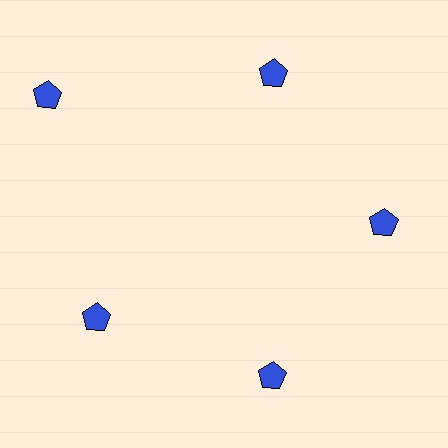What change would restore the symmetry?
The symmetry would be restored by moving it inward, back onto the ring so that all 5 pentagons sit at equal angles and equal distance from the center.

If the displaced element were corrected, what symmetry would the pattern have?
It would have 5-fold rotational symmetry — the pattern would map onto itself every 72 degrees.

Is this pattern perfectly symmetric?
No. The 5 blue pentagons are arranged in a ring, but one element near the 10 o'clock position is pushed outward from the center, breaking the 5-fold rotational symmetry.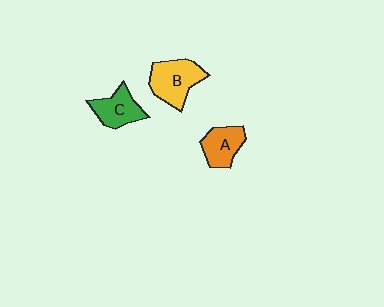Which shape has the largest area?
Shape B (yellow).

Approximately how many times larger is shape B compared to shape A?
Approximately 1.4 times.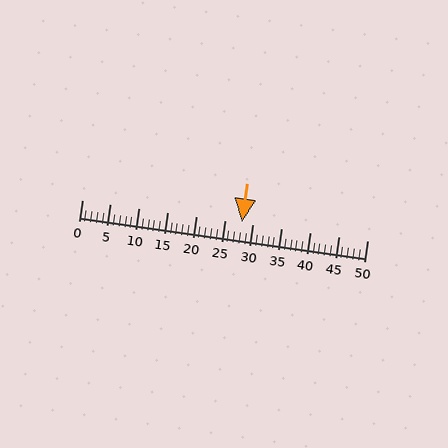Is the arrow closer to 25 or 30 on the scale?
The arrow is closer to 30.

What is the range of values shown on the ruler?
The ruler shows values from 0 to 50.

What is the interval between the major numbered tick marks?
The major tick marks are spaced 5 units apart.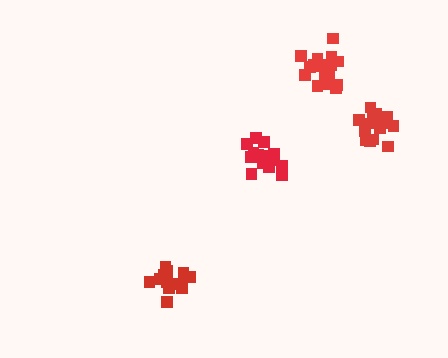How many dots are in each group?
Group 1: 14 dots, Group 2: 18 dots, Group 3: 12 dots, Group 4: 17 dots (61 total).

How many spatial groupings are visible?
There are 4 spatial groupings.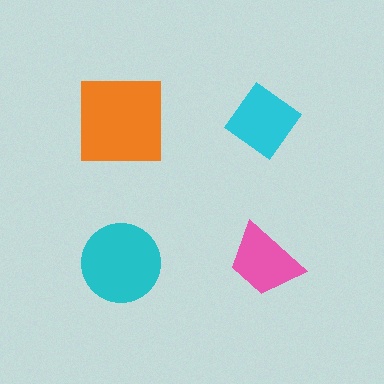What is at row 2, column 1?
A cyan circle.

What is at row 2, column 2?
A pink trapezoid.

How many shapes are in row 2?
2 shapes.